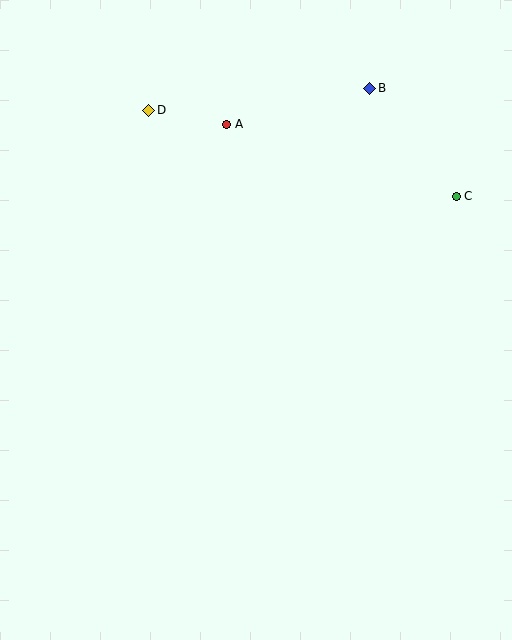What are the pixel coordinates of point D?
Point D is at (149, 110).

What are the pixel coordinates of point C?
Point C is at (456, 196).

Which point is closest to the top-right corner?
Point B is closest to the top-right corner.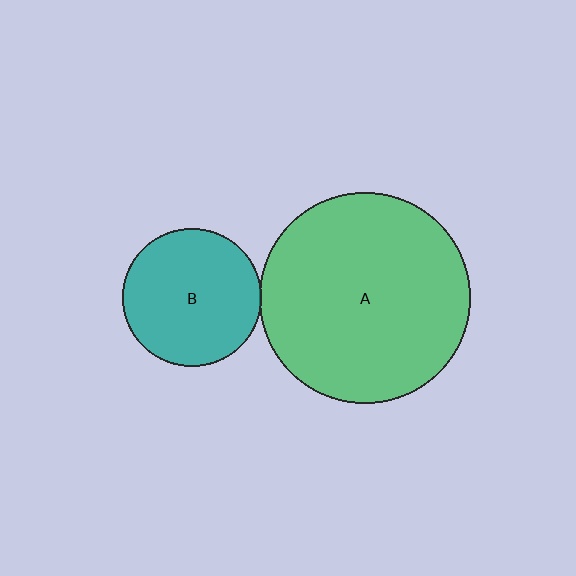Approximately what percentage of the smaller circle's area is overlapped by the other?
Approximately 5%.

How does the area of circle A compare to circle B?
Approximately 2.3 times.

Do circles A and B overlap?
Yes.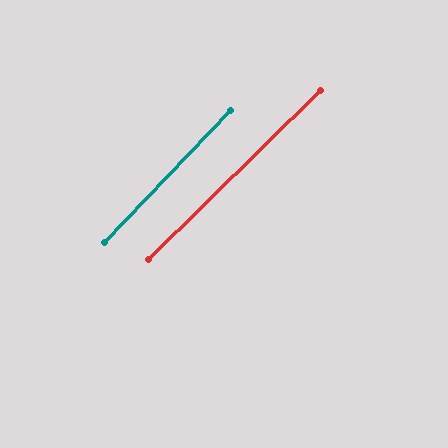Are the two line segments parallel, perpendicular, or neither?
Parallel — their directions differ by only 1.5°.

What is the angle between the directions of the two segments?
Approximately 1 degree.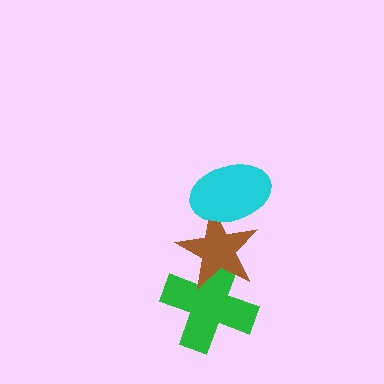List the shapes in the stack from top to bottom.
From top to bottom: the cyan ellipse, the brown star, the green cross.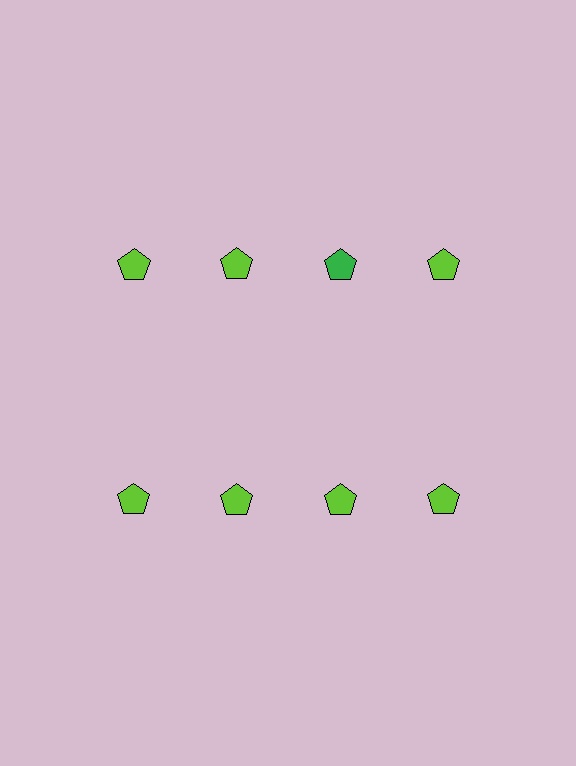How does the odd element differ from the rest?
It has a different color: green instead of lime.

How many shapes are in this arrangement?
There are 8 shapes arranged in a grid pattern.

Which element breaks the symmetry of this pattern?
The green pentagon in the top row, center column breaks the symmetry. All other shapes are lime pentagons.